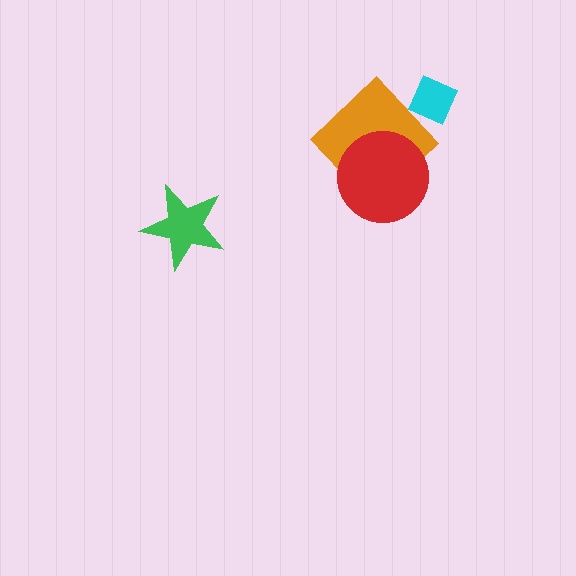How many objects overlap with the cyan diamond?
0 objects overlap with the cyan diamond.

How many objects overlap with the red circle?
1 object overlaps with the red circle.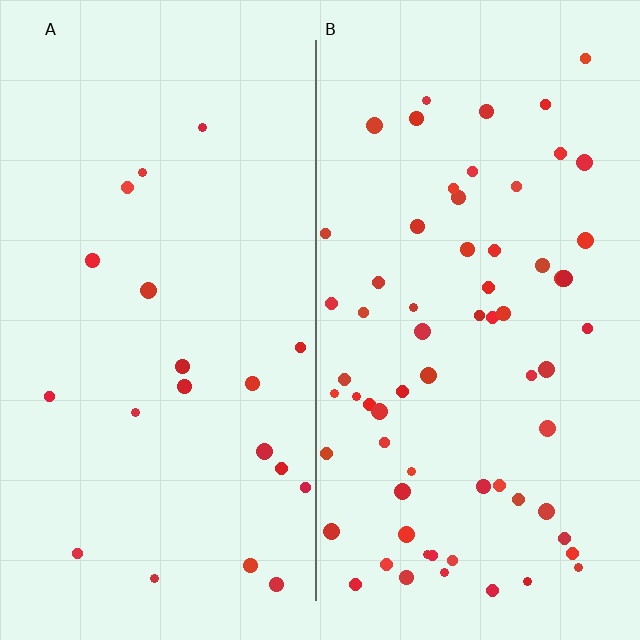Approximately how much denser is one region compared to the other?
Approximately 3.3× — region B over region A.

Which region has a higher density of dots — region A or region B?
B (the right).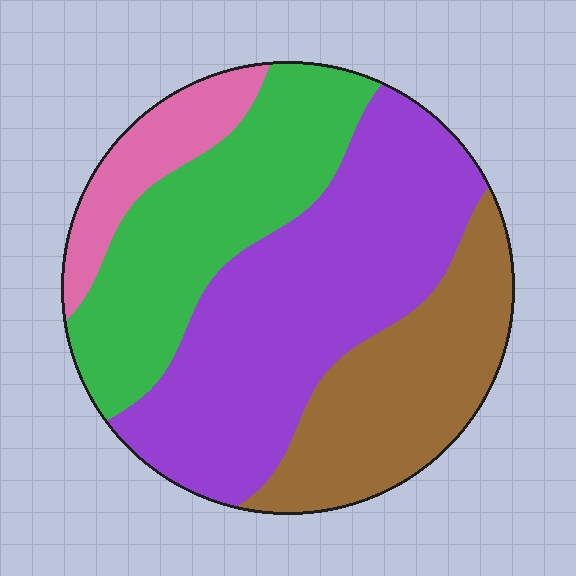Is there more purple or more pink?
Purple.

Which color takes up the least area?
Pink, at roughly 10%.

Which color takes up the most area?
Purple, at roughly 40%.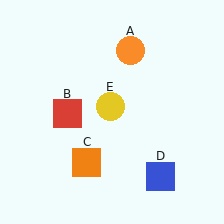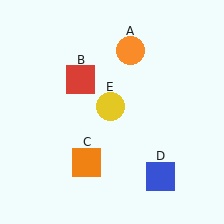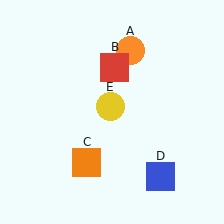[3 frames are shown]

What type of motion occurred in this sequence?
The red square (object B) rotated clockwise around the center of the scene.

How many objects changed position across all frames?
1 object changed position: red square (object B).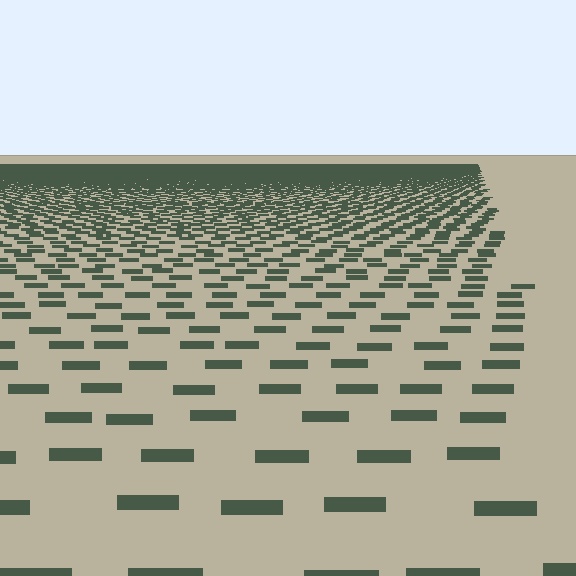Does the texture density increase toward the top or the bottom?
Density increases toward the top.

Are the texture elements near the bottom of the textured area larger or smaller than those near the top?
Larger. Near the bottom, elements are closer to the viewer and appear at a bigger on-screen size.